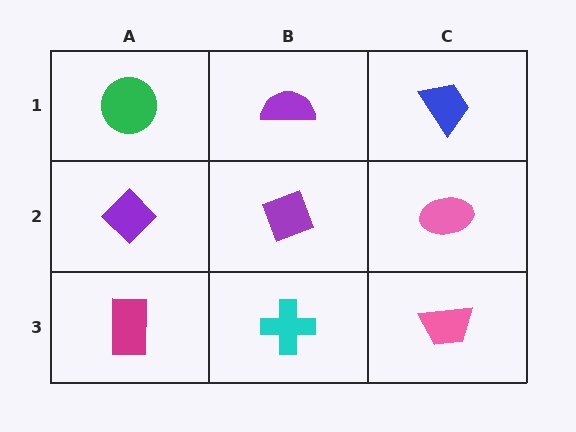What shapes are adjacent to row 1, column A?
A purple diamond (row 2, column A), a purple semicircle (row 1, column B).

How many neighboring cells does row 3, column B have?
3.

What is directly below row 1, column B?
A purple diamond.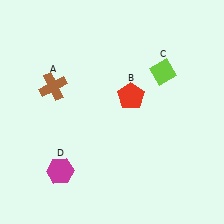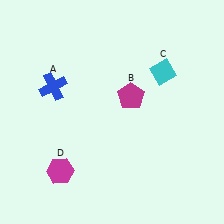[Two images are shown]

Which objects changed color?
A changed from brown to blue. B changed from red to magenta. C changed from lime to cyan.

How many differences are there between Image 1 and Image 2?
There are 3 differences between the two images.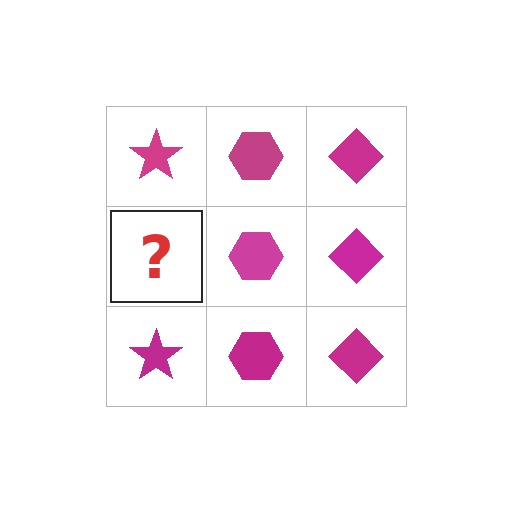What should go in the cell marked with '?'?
The missing cell should contain a magenta star.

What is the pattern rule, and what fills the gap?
The rule is that each column has a consistent shape. The gap should be filled with a magenta star.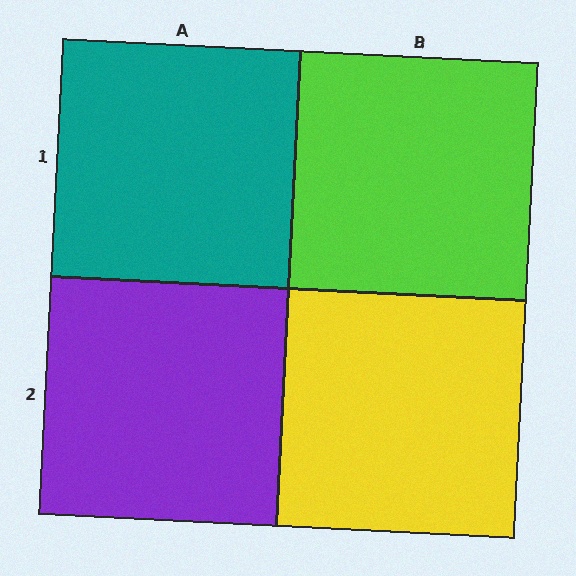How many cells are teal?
1 cell is teal.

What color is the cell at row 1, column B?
Lime.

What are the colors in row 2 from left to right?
Purple, yellow.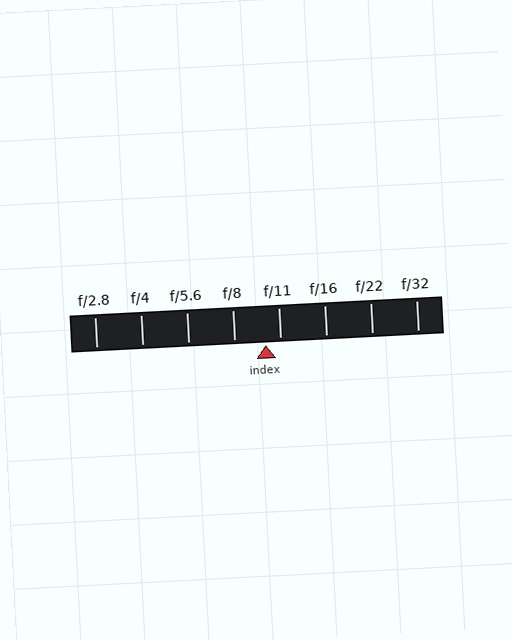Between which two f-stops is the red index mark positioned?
The index mark is between f/8 and f/11.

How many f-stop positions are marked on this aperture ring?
There are 8 f-stop positions marked.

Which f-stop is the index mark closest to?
The index mark is closest to f/11.